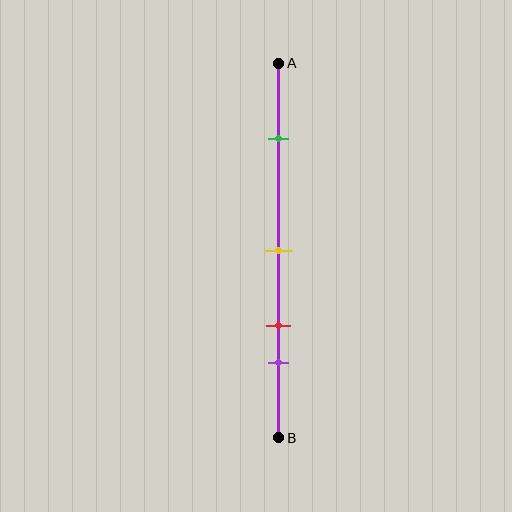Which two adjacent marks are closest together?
The red and purple marks are the closest adjacent pair.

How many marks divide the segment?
There are 4 marks dividing the segment.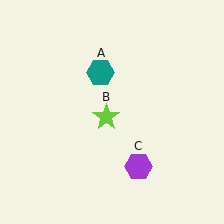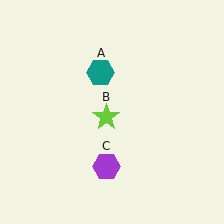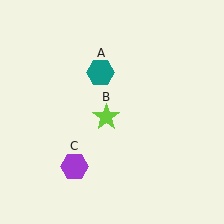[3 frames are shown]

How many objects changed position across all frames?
1 object changed position: purple hexagon (object C).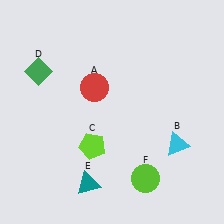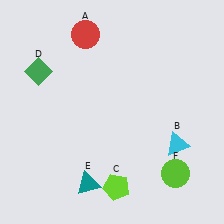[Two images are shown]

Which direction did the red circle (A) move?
The red circle (A) moved up.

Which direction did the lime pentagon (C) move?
The lime pentagon (C) moved down.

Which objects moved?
The objects that moved are: the red circle (A), the lime pentagon (C), the lime circle (F).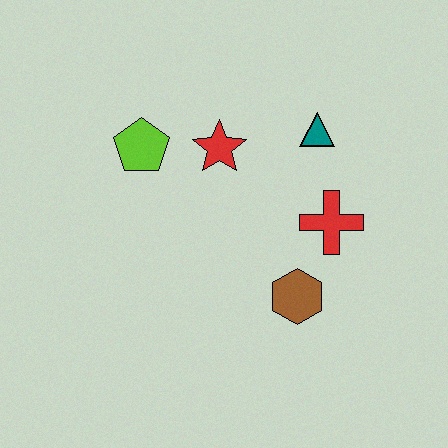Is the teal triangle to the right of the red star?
Yes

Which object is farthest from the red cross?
The lime pentagon is farthest from the red cross.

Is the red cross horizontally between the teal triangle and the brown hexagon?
No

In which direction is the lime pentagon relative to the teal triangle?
The lime pentagon is to the left of the teal triangle.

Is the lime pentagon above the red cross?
Yes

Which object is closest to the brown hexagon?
The red cross is closest to the brown hexagon.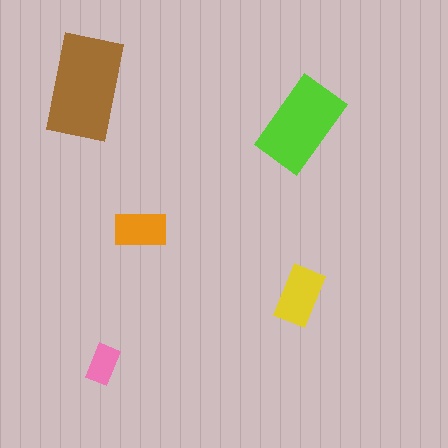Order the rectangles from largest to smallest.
the brown one, the lime one, the yellow one, the orange one, the pink one.